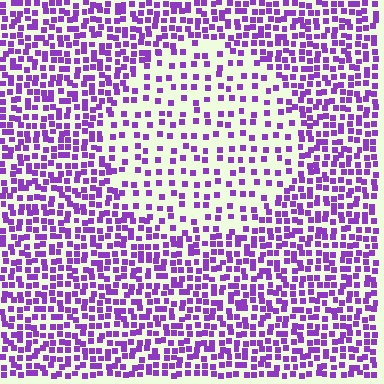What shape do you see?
I see a circle.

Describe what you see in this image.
The image contains small purple elements arranged at two different densities. A circle-shaped region is visible where the elements are less densely packed than the surrounding area.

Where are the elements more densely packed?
The elements are more densely packed outside the circle boundary.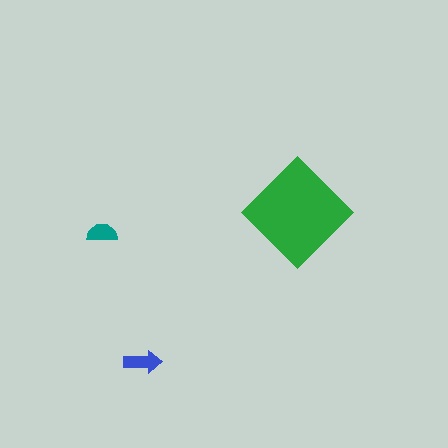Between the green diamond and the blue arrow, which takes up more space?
The green diamond.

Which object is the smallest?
The teal semicircle.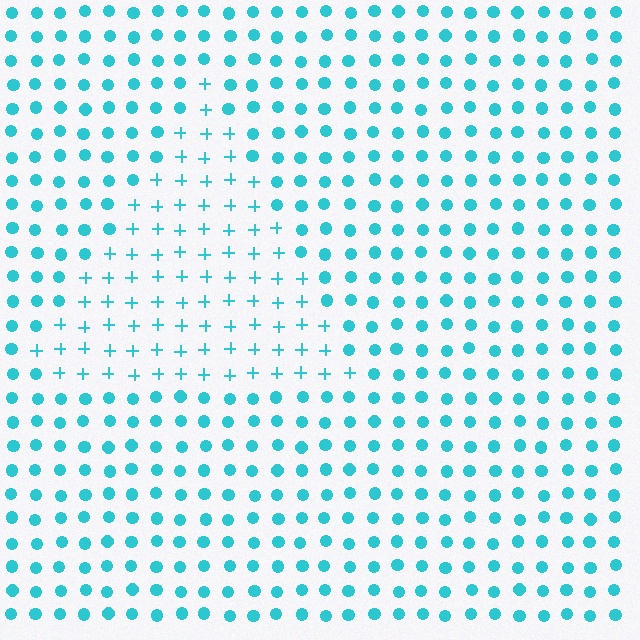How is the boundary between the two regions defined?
The boundary is defined by a change in element shape: plus signs inside vs. circles outside. All elements share the same color and spacing.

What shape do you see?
I see a triangle.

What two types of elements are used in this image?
The image uses plus signs inside the triangle region and circles outside it.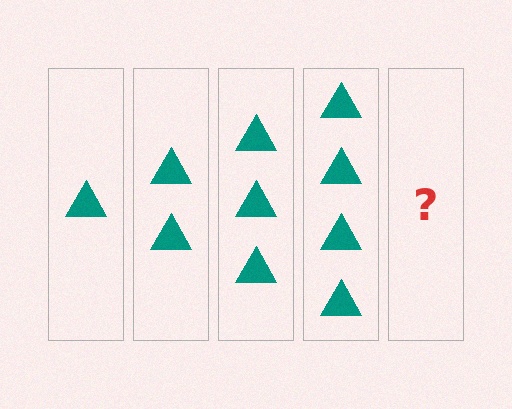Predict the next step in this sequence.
The next step is 5 triangles.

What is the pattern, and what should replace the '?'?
The pattern is that each step adds one more triangle. The '?' should be 5 triangles.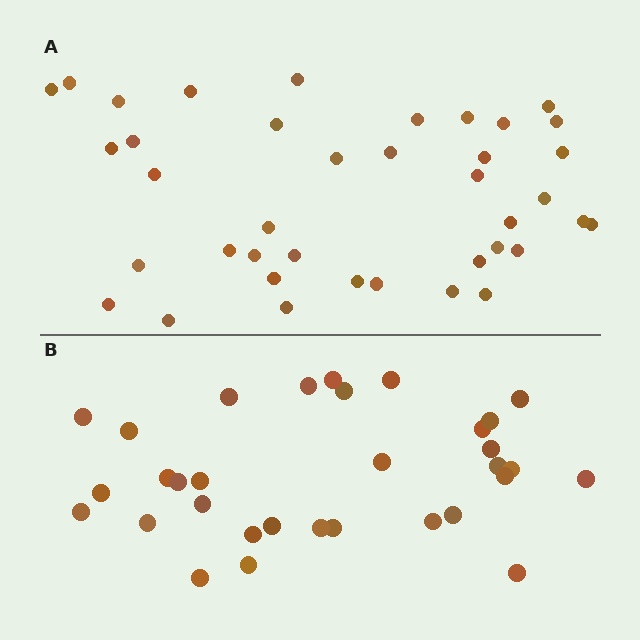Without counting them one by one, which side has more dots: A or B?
Region A (the top region) has more dots.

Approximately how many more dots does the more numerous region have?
Region A has roughly 8 or so more dots than region B.